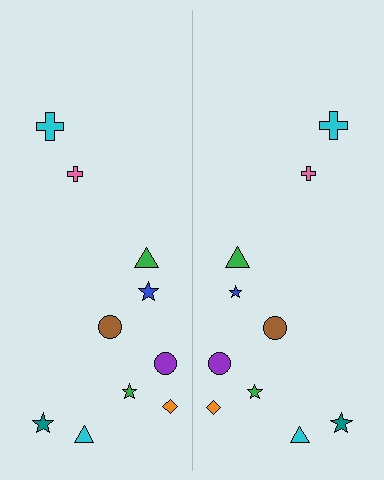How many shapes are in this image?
There are 20 shapes in this image.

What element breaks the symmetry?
The blue star on the right side has a different size than its mirror counterpart.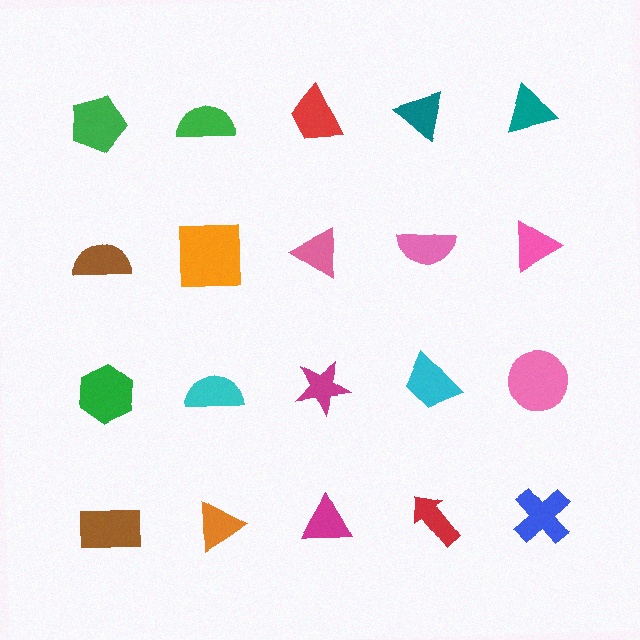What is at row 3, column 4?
A cyan trapezoid.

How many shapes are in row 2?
5 shapes.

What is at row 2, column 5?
A pink triangle.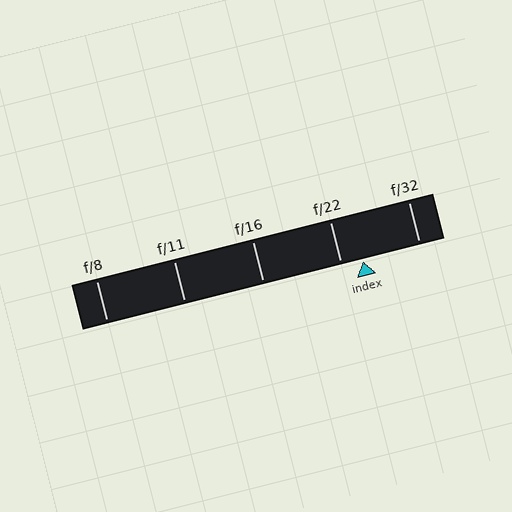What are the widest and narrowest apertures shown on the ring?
The widest aperture shown is f/8 and the narrowest is f/32.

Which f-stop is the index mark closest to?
The index mark is closest to f/22.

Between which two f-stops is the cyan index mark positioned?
The index mark is between f/22 and f/32.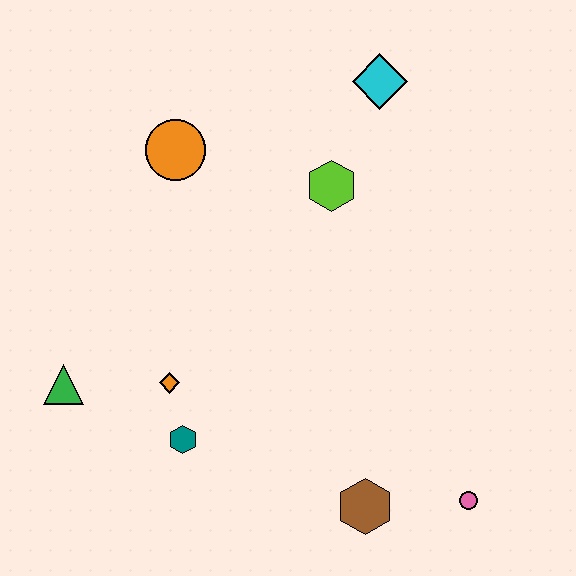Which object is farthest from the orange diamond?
The cyan diamond is farthest from the orange diamond.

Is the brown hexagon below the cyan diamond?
Yes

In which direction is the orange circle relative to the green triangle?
The orange circle is above the green triangle.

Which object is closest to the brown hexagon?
The pink circle is closest to the brown hexagon.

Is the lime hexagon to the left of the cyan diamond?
Yes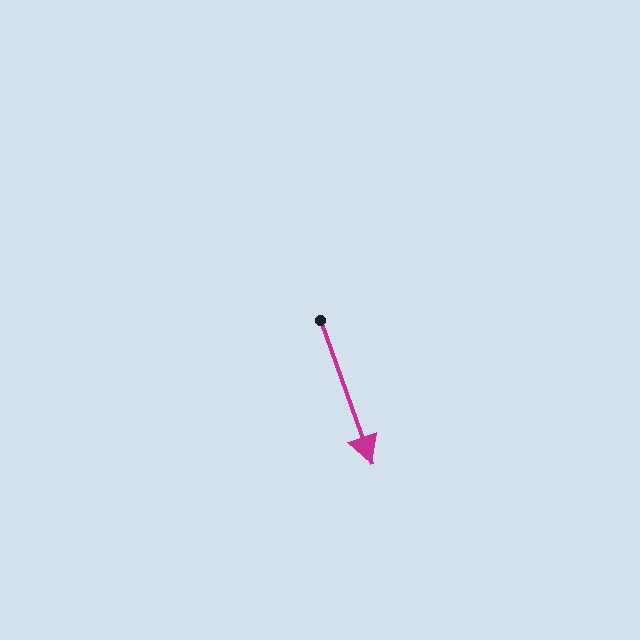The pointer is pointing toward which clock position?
Roughly 5 o'clock.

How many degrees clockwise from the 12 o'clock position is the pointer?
Approximately 160 degrees.